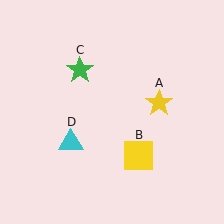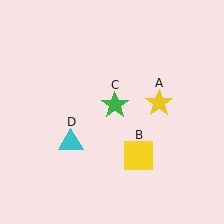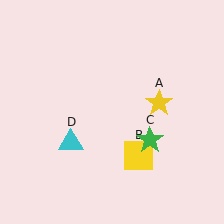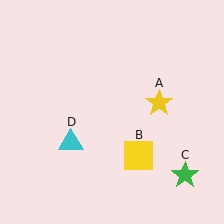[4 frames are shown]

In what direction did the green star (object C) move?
The green star (object C) moved down and to the right.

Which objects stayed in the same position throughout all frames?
Yellow star (object A) and yellow square (object B) and cyan triangle (object D) remained stationary.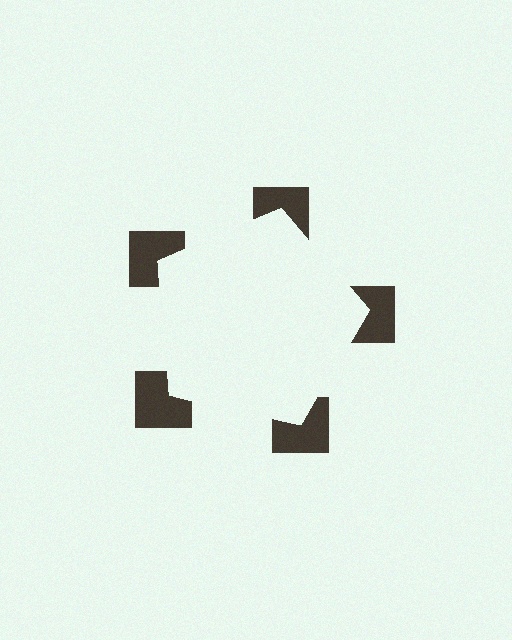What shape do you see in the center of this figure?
An illusory pentagon — its edges are inferred from the aligned wedge cuts in the notched squares, not physically drawn.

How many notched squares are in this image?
There are 5 — one at each vertex of the illusory pentagon.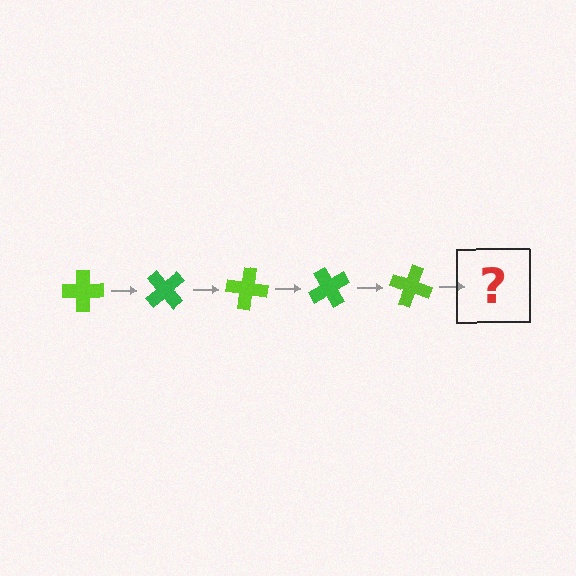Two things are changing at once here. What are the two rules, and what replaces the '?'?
The two rules are that it rotates 50 degrees each step and the color cycles through lime and green. The '?' should be a green cross, rotated 250 degrees from the start.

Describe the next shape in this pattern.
It should be a green cross, rotated 250 degrees from the start.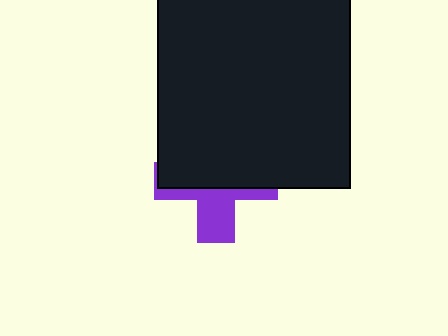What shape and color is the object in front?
The object in front is a black square.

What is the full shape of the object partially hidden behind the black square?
The partially hidden object is a purple cross.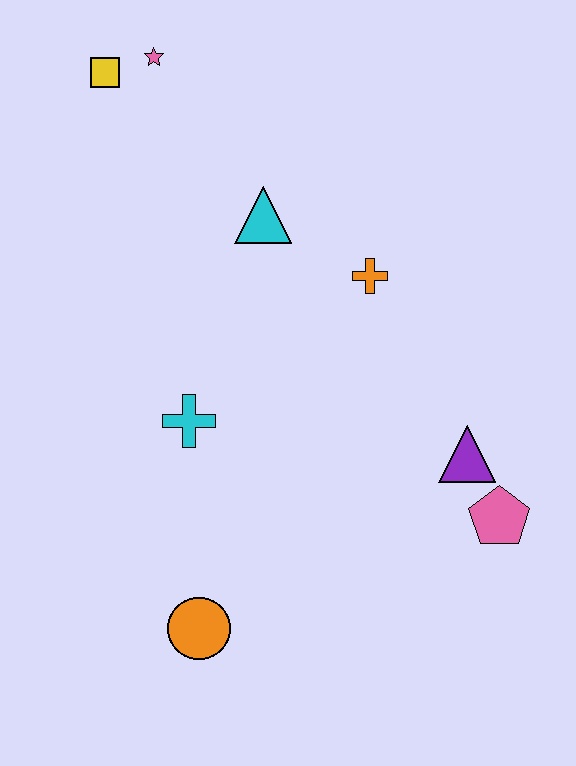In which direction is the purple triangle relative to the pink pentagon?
The purple triangle is above the pink pentagon.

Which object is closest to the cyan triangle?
The orange cross is closest to the cyan triangle.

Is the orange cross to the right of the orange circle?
Yes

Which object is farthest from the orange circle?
The pink star is farthest from the orange circle.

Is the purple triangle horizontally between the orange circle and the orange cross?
No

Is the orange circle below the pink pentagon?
Yes